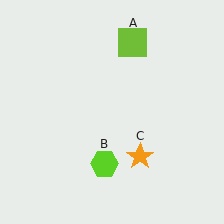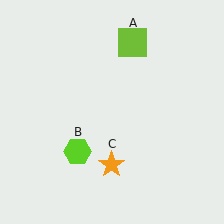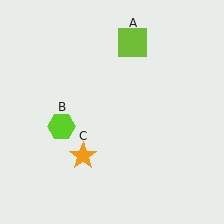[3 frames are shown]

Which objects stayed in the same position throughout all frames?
Lime square (object A) remained stationary.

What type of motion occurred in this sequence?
The lime hexagon (object B), orange star (object C) rotated clockwise around the center of the scene.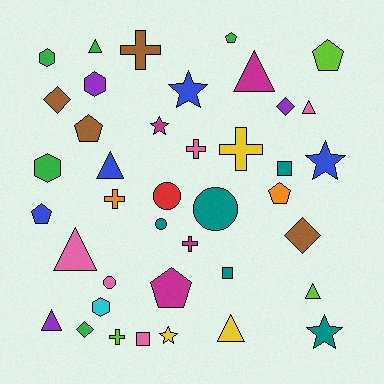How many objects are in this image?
There are 40 objects.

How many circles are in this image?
There are 4 circles.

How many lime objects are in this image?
There are 3 lime objects.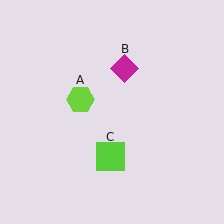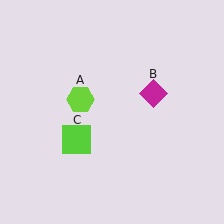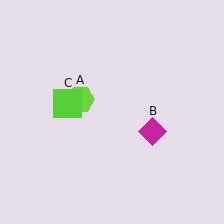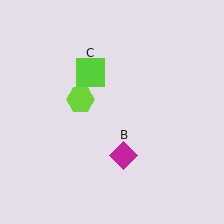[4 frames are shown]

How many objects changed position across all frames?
2 objects changed position: magenta diamond (object B), lime square (object C).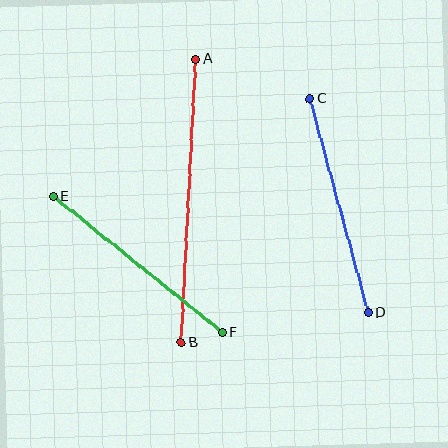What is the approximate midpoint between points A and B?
The midpoint is at approximately (189, 201) pixels.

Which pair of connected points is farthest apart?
Points A and B are farthest apart.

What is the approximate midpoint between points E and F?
The midpoint is at approximately (138, 264) pixels.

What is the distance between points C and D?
The distance is approximately 222 pixels.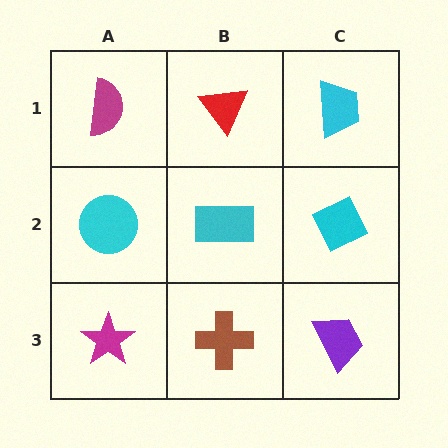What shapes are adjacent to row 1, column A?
A cyan circle (row 2, column A), a red triangle (row 1, column B).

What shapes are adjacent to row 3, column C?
A cyan diamond (row 2, column C), a brown cross (row 3, column B).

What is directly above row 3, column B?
A cyan rectangle.